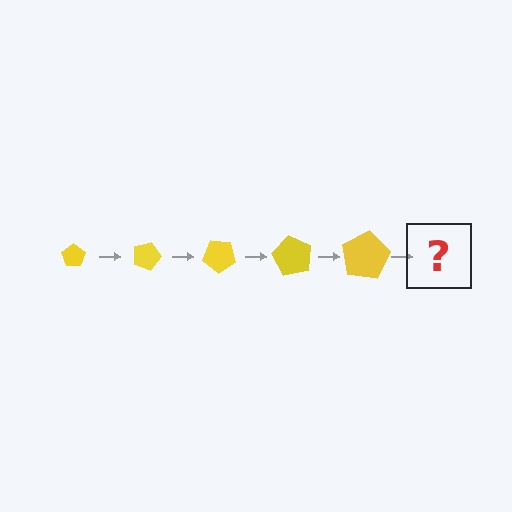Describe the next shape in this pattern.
It should be a pentagon, larger than the previous one and rotated 100 degrees from the start.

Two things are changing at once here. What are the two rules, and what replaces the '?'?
The two rules are that the pentagon grows larger each step and it rotates 20 degrees each step. The '?' should be a pentagon, larger than the previous one and rotated 100 degrees from the start.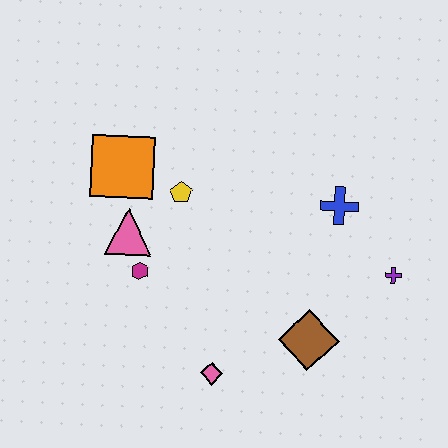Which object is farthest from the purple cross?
The orange square is farthest from the purple cross.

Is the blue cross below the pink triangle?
No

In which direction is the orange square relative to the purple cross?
The orange square is to the left of the purple cross.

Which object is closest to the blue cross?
The purple cross is closest to the blue cross.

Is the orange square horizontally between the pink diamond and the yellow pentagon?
No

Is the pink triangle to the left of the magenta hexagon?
Yes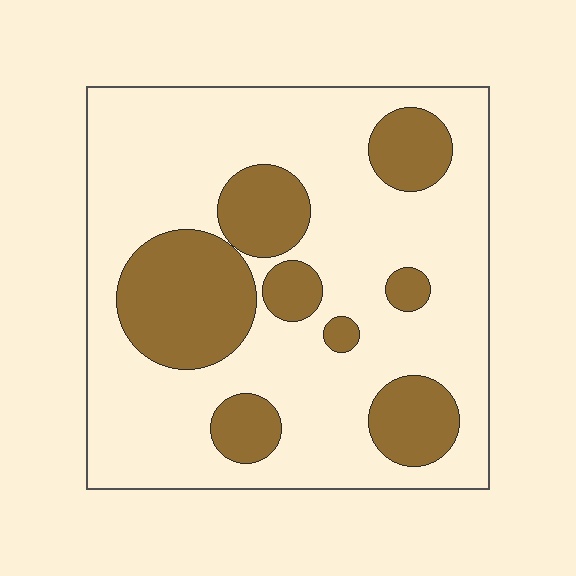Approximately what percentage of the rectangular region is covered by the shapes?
Approximately 25%.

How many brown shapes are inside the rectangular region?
8.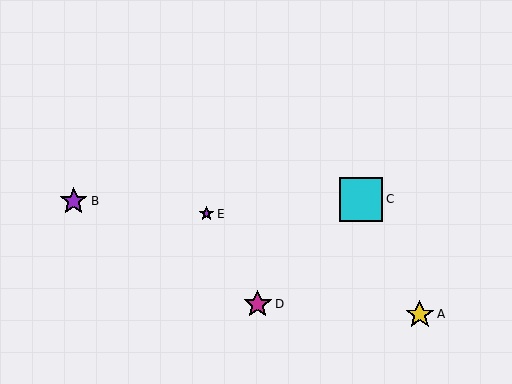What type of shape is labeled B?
Shape B is a purple star.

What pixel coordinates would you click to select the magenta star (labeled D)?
Click at (258, 304) to select the magenta star D.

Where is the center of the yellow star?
The center of the yellow star is at (420, 314).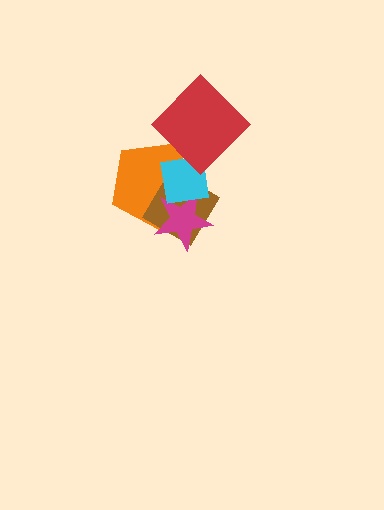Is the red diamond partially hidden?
No, no other shape covers it.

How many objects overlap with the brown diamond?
3 objects overlap with the brown diamond.